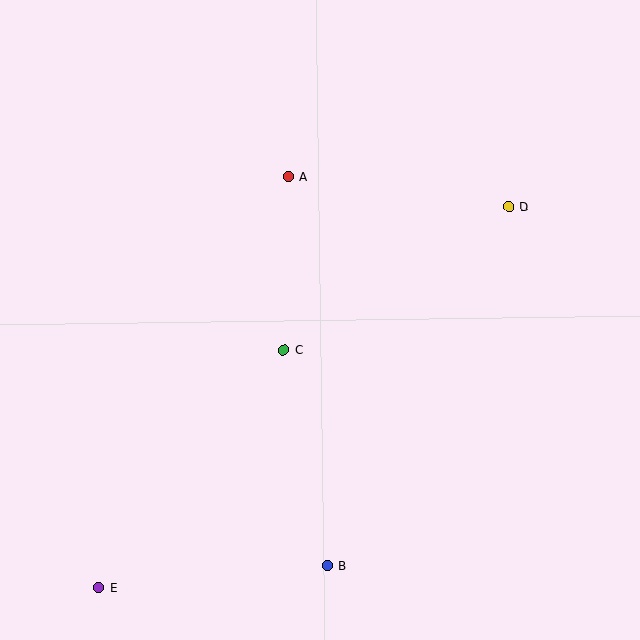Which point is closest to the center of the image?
Point C at (284, 350) is closest to the center.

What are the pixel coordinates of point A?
Point A is at (288, 177).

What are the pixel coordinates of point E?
Point E is at (99, 588).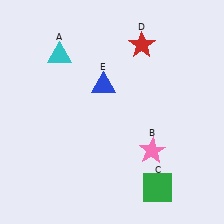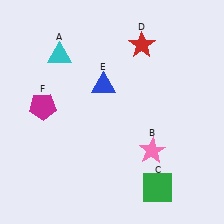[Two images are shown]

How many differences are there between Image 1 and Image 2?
There is 1 difference between the two images.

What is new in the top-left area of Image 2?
A magenta pentagon (F) was added in the top-left area of Image 2.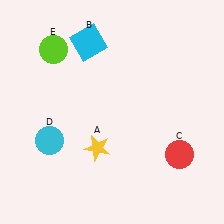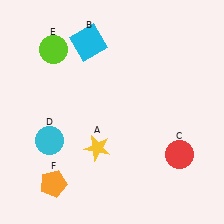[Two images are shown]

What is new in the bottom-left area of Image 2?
An orange pentagon (F) was added in the bottom-left area of Image 2.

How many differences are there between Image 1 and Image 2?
There is 1 difference between the two images.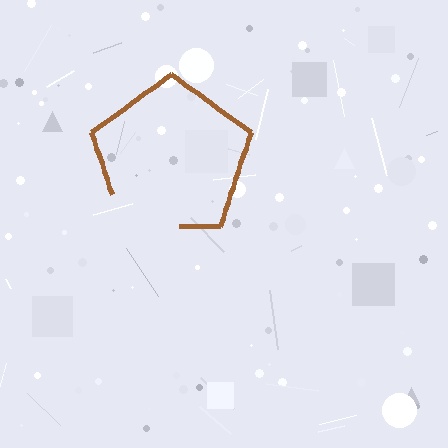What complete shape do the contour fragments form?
The contour fragments form a pentagon.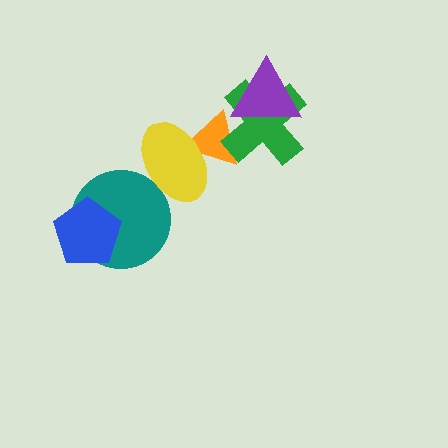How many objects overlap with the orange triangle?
2 objects overlap with the orange triangle.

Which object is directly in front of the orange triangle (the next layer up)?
The green cross is directly in front of the orange triangle.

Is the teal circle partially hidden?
Yes, it is partially covered by another shape.